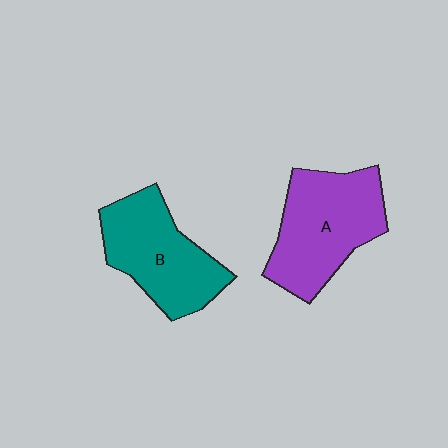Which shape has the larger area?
Shape A (purple).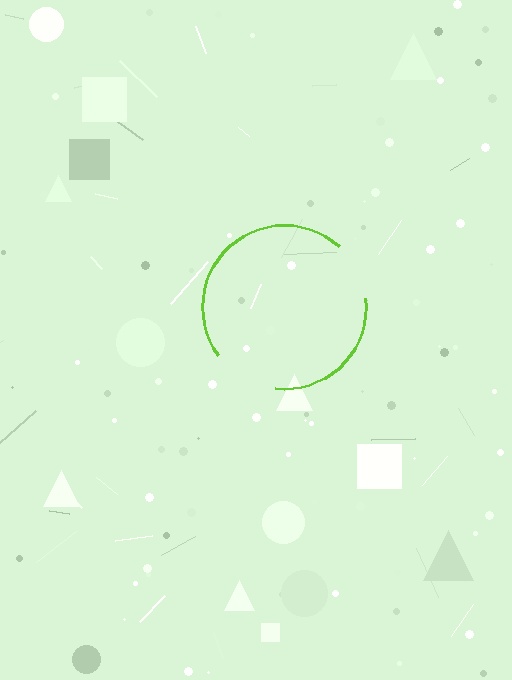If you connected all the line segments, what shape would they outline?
They would outline a circle.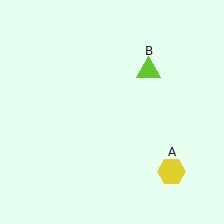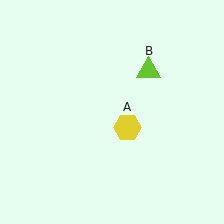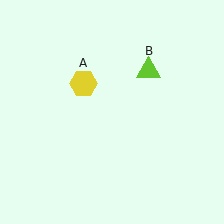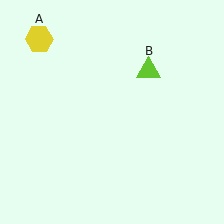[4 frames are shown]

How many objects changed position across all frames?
1 object changed position: yellow hexagon (object A).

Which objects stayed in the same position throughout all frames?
Lime triangle (object B) remained stationary.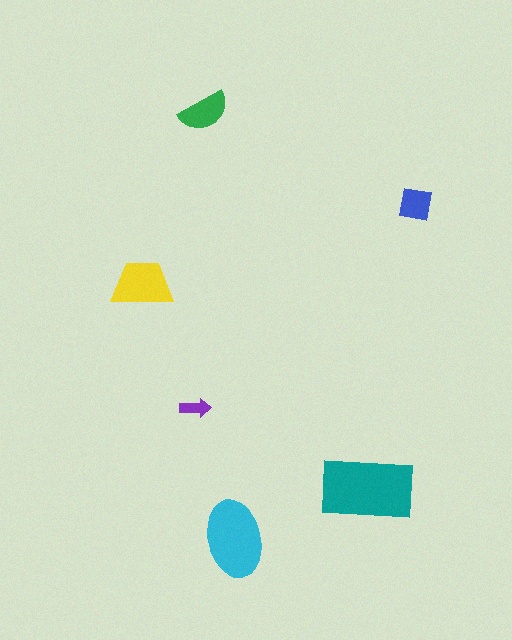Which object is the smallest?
The purple arrow.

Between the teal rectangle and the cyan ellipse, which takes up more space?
The teal rectangle.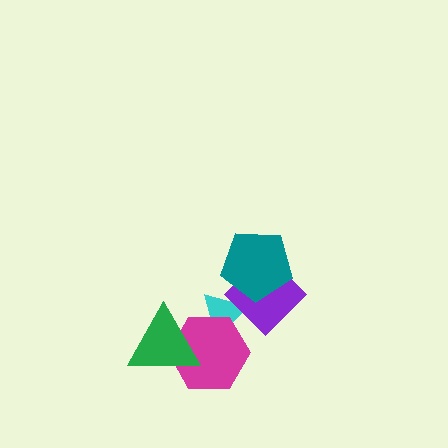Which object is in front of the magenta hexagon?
The green triangle is in front of the magenta hexagon.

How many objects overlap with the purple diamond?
2 objects overlap with the purple diamond.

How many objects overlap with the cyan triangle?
2 objects overlap with the cyan triangle.